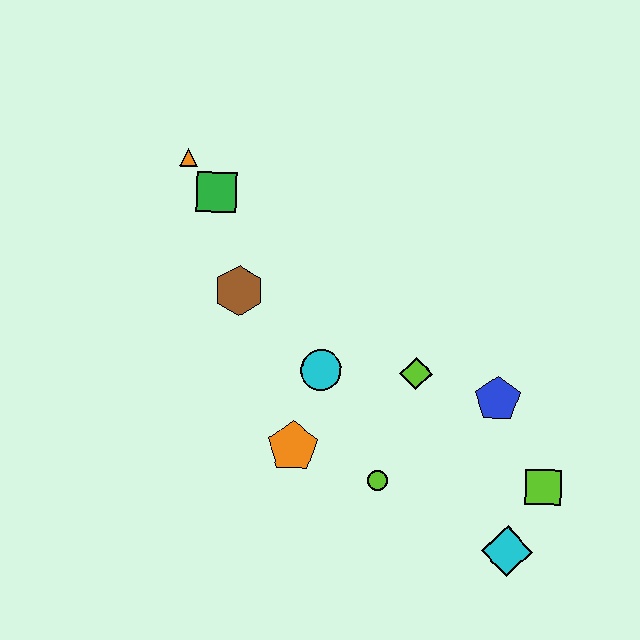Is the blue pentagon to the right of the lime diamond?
Yes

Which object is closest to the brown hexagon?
The green square is closest to the brown hexagon.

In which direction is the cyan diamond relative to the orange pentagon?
The cyan diamond is to the right of the orange pentagon.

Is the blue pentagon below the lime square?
No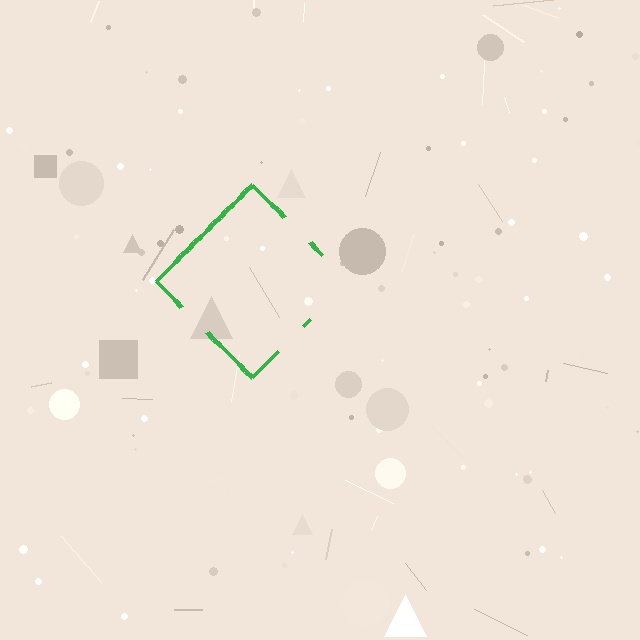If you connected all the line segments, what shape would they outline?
They would outline a diamond.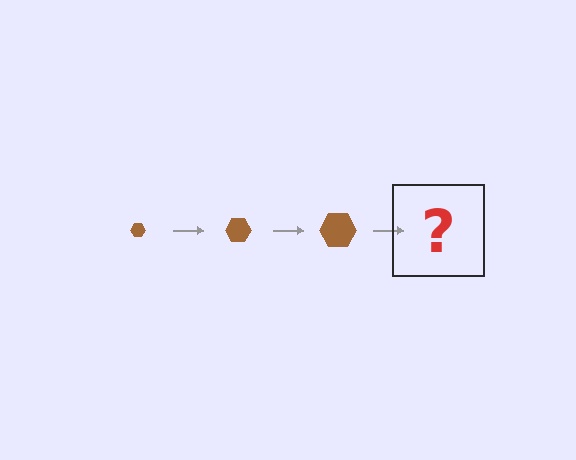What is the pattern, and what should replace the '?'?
The pattern is that the hexagon gets progressively larger each step. The '?' should be a brown hexagon, larger than the previous one.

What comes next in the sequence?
The next element should be a brown hexagon, larger than the previous one.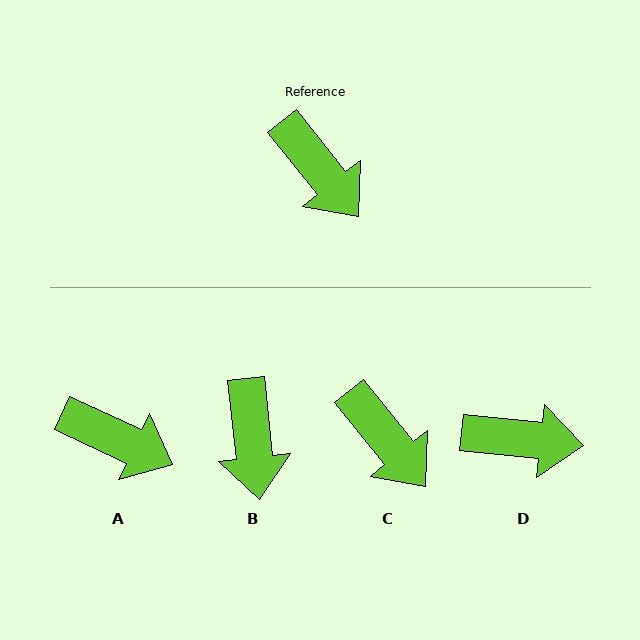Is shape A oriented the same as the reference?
No, it is off by about 26 degrees.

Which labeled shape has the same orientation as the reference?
C.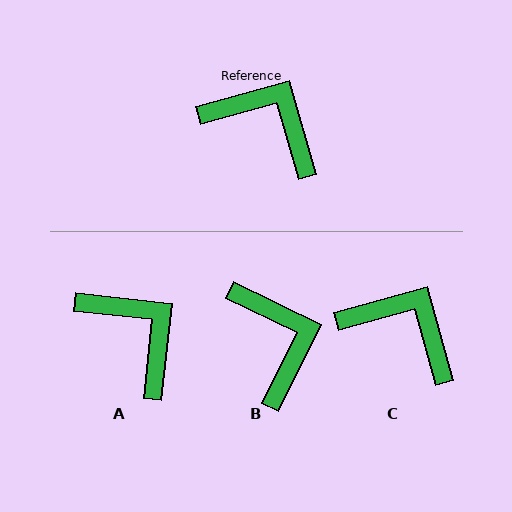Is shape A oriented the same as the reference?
No, it is off by about 22 degrees.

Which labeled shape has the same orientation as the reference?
C.